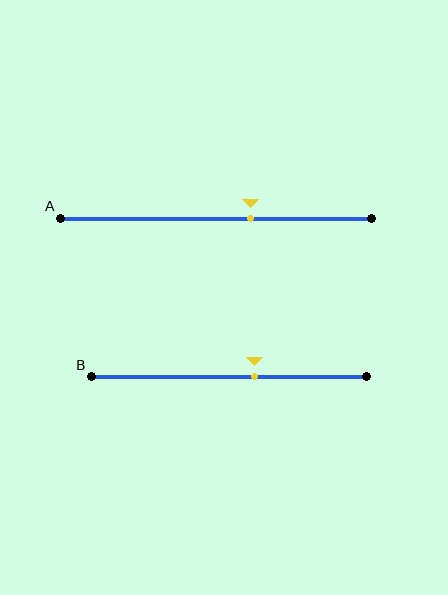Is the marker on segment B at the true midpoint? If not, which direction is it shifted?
No, the marker on segment B is shifted to the right by about 9% of the segment length.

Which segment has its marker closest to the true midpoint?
Segment B has its marker closest to the true midpoint.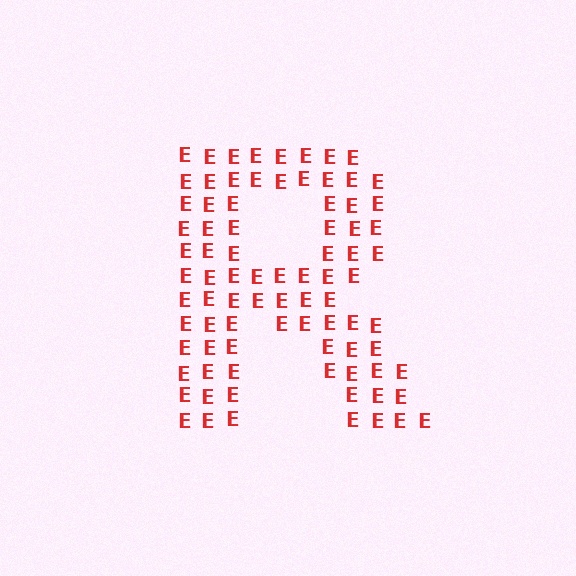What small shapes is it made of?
It is made of small letter E's.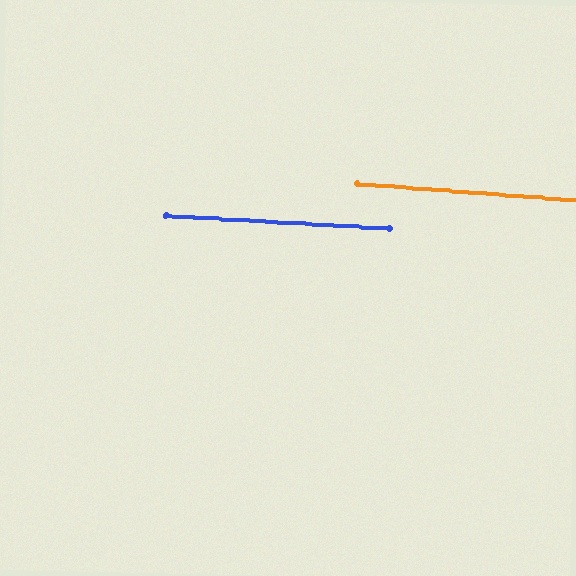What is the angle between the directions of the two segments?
Approximately 1 degree.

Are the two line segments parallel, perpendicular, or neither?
Parallel — their directions differ by only 1.1°.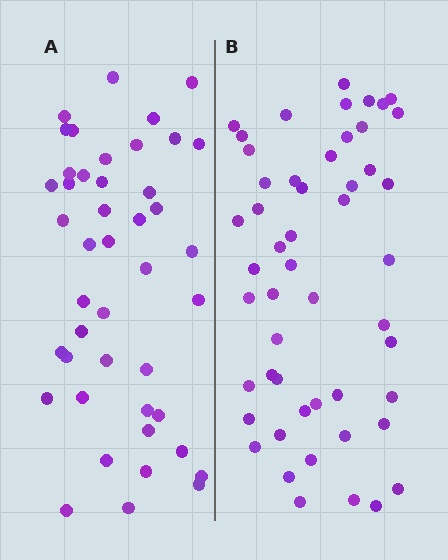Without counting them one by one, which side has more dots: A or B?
Region B (the right region) has more dots.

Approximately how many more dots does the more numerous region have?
Region B has roughly 8 or so more dots than region A.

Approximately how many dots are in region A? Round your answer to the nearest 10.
About 40 dots. (The exact count is 44, which rounds to 40.)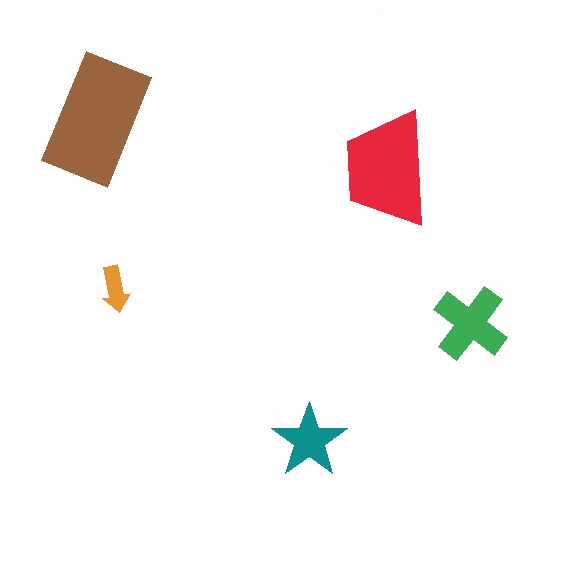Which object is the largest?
The brown rectangle.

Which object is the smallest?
The orange arrow.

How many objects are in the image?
There are 5 objects in the image.